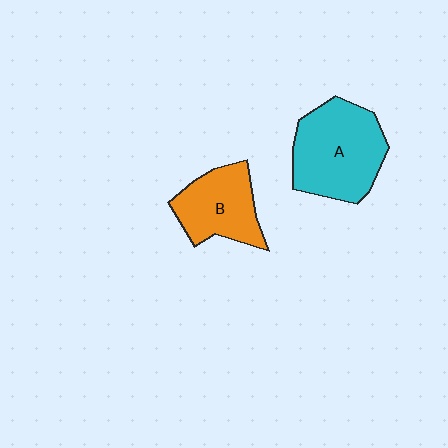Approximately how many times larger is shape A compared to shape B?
Approximately 1.4 times.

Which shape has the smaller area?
Shape B (orange).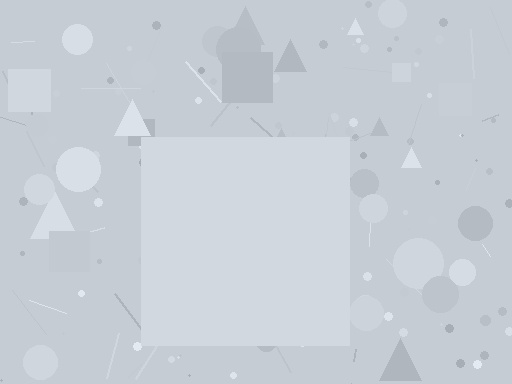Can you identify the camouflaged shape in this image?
The camouflaged shape is a square.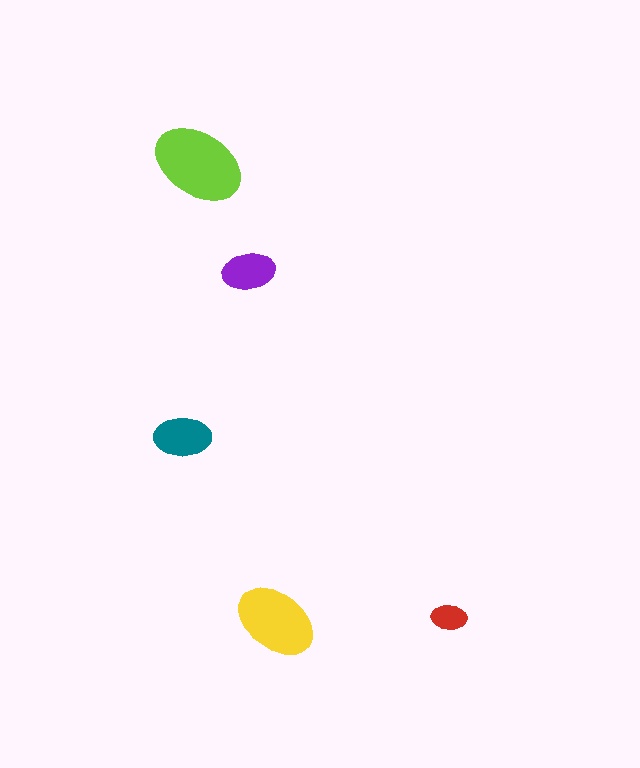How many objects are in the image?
There are 5 objects in the image.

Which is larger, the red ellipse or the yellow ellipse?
The yellow one.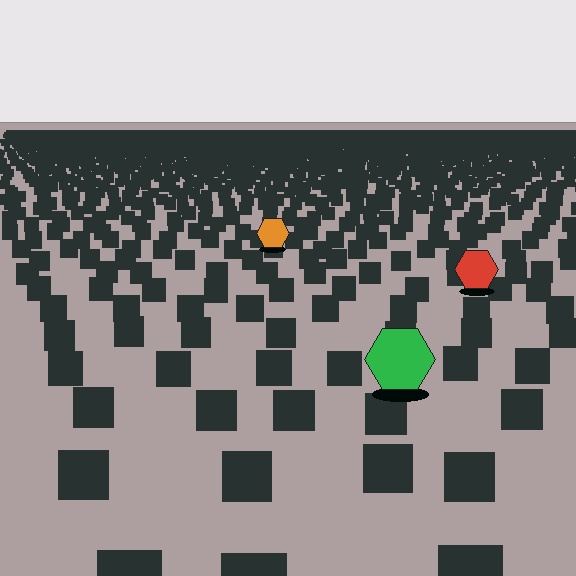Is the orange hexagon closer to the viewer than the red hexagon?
No. The red hexagon is closer — you can tell from the texture gradient: the ground texture is coarser near it.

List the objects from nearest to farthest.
From nearest to farthest: the green hexagon, the red hexagon, the orange hexagon.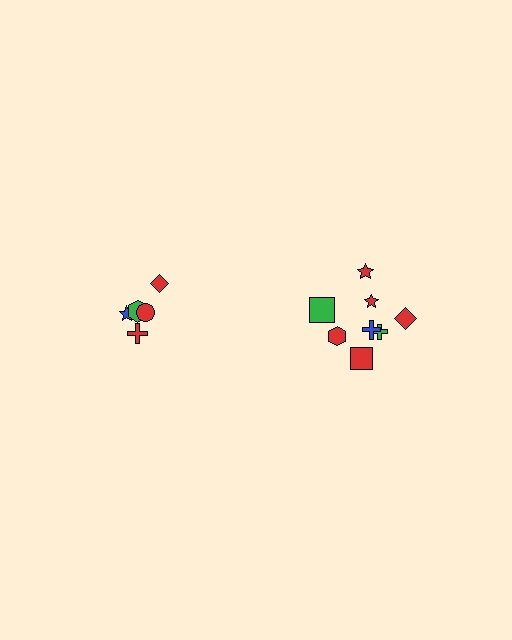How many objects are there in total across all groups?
There are 13 objects.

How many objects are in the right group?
There are 8 objects.